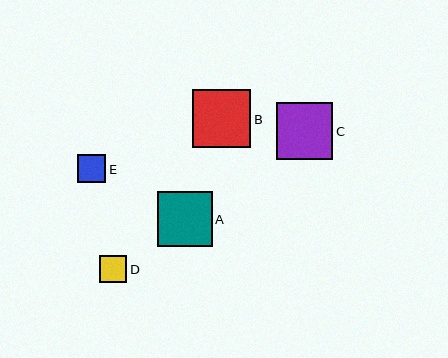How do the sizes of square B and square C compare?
Square B and square C are approximately the same size.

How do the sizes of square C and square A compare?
Square C and square A are approximately the same size.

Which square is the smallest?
Square D is the smallest with a size of approximately 27 pixels.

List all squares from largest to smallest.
From largest to smallest: B, C, A, E, D.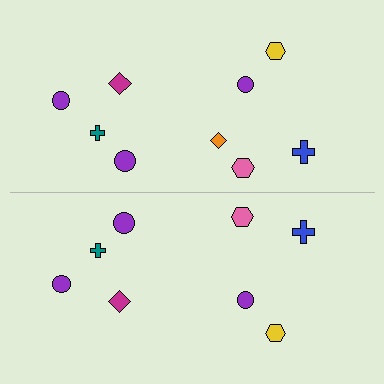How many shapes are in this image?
There are 17 shapes in this image.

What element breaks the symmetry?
A orange diamond is missing from the bottom side.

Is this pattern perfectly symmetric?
No, the pattern is not perfectly symmetric. A orange diamond is missing from the bottom side.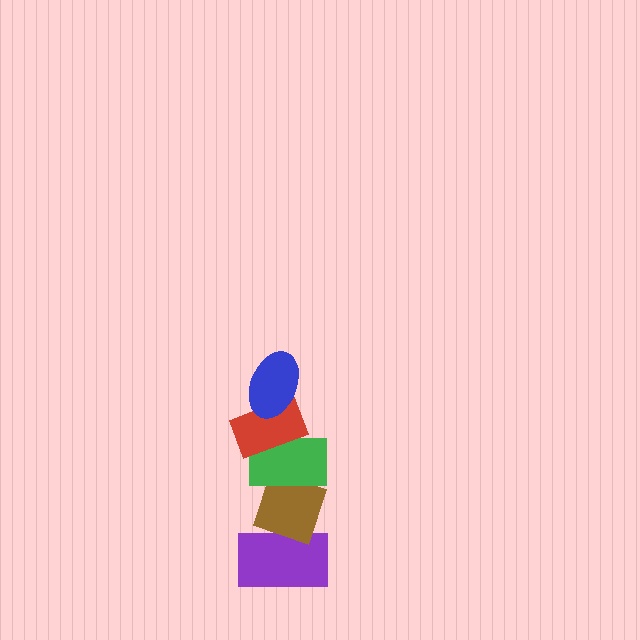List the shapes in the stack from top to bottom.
From top to bottom: the blue ellipse, the red rectangle, the green rectangle, the brown diamond, the purple rectangle.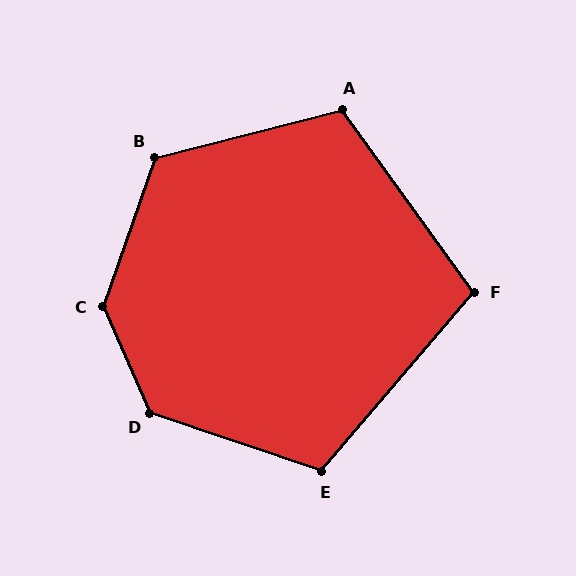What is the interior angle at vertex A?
Approximately 111 degrees (obtuse).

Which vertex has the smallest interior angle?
F, at approximately 104 degrees.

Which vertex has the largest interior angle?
C, at approximately 137 degrees.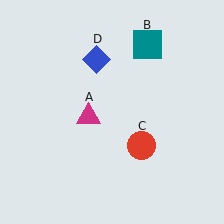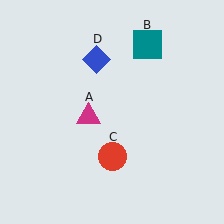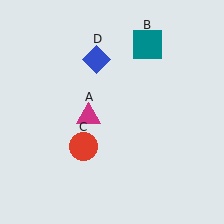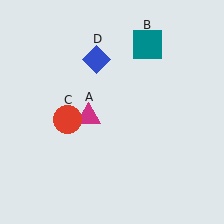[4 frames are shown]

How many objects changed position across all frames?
1 object changed position: red circle (object C).